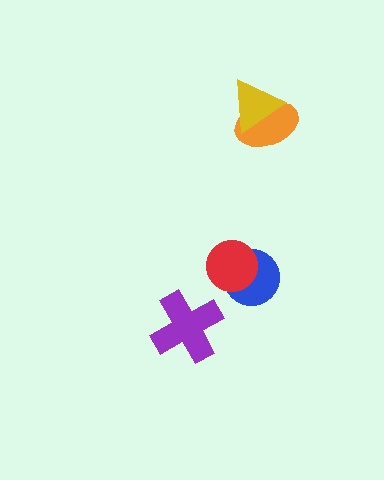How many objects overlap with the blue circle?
1 object overlaps with the blue circle.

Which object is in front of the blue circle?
The red circle is in front of the blue circle.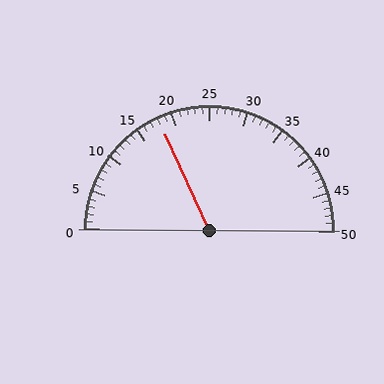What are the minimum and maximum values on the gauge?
The gauge ranges from 0 to 50.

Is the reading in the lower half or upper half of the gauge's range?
The reading is in the lower half of the range (0 to 50).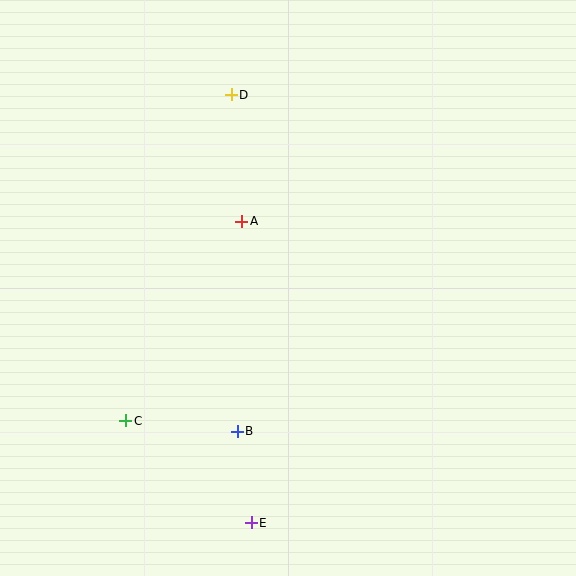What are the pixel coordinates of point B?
Point B is at (237, 431).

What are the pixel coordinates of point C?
Point C is at (126, 421).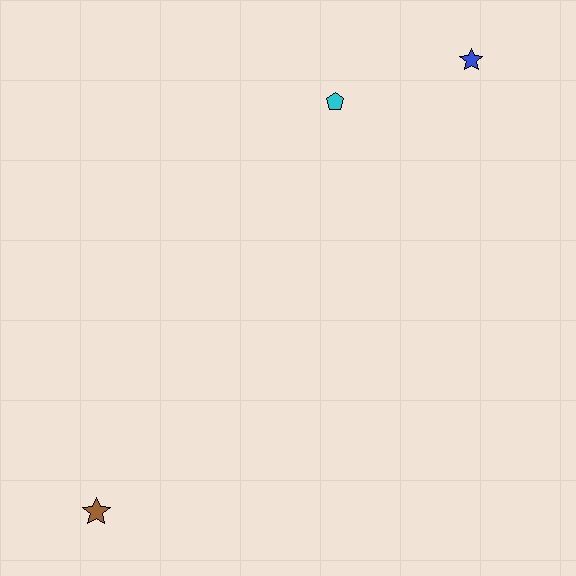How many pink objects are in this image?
There are no pink objects.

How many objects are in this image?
There are 3 objects.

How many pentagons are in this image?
There is 1 pentagon.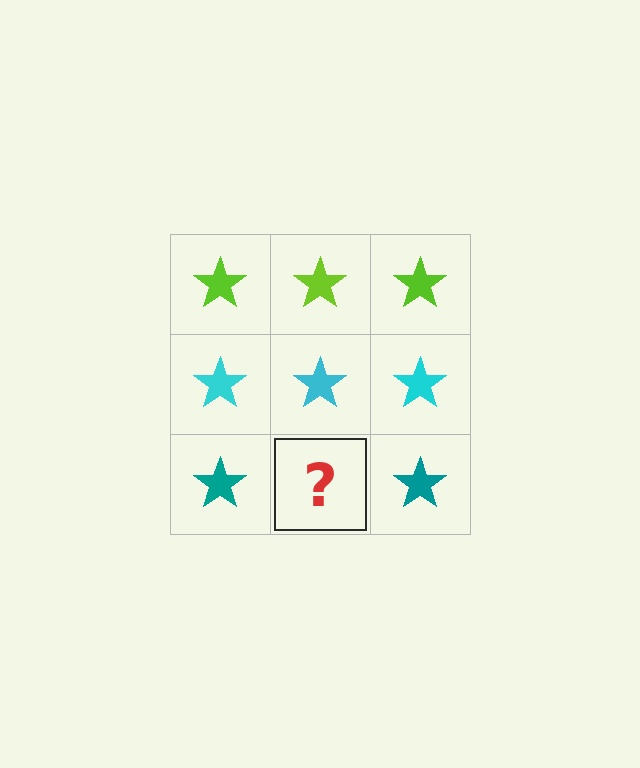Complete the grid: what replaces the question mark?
The question mark should be replaced with a teal star.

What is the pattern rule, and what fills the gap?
The rule is that each row has a consistent color. The gap should be filled with a teal star.